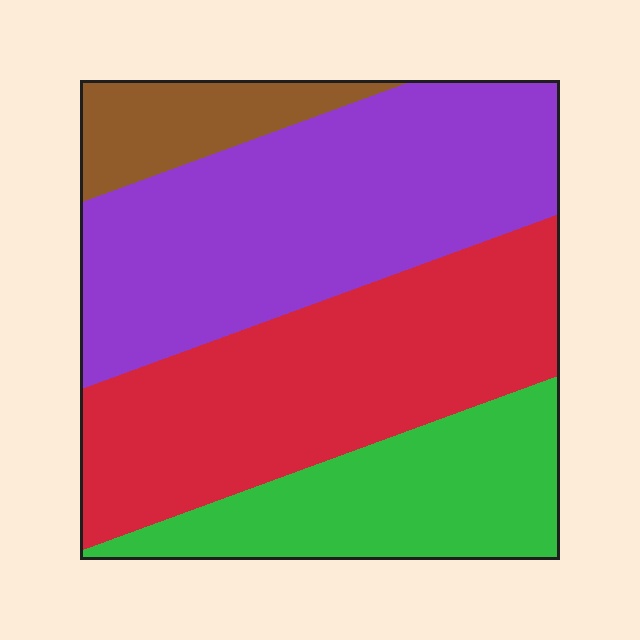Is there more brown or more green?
Green.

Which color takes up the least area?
Brown, at roughly 10%.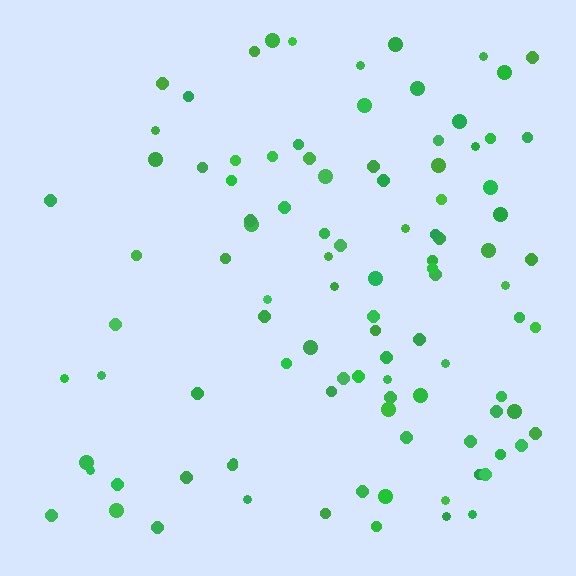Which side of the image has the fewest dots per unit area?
The left.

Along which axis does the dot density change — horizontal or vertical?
Horizontal.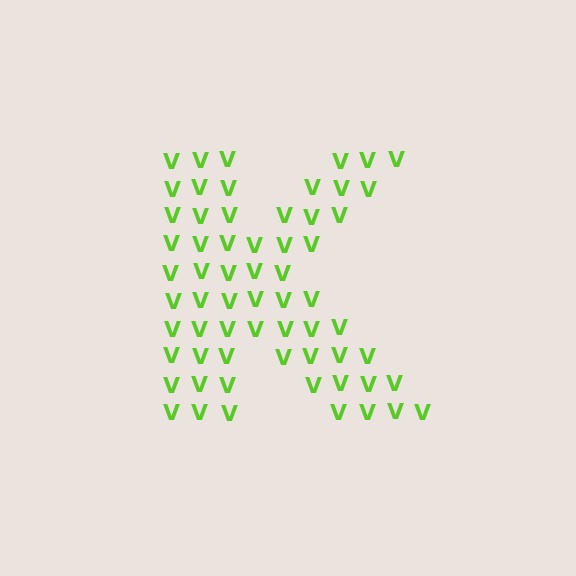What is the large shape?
The large shape is the letter K.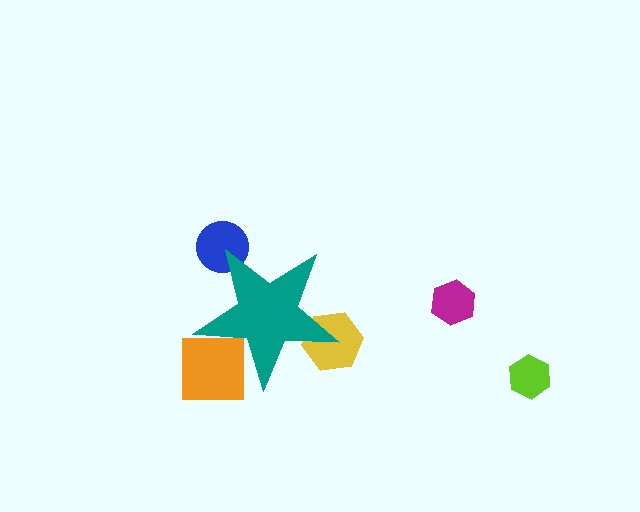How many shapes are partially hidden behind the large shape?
3 shapes are partially hidden.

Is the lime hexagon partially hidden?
No, the lime hexagon is fully visible.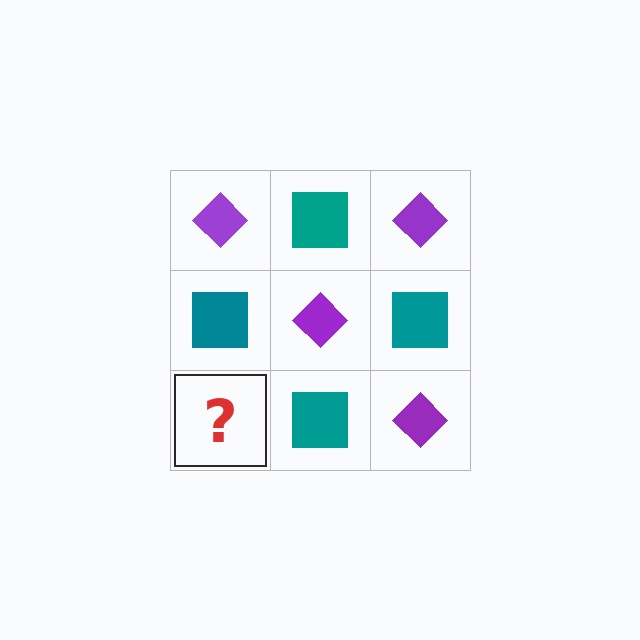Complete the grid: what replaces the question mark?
The question mark should be replaced with a purple diamond.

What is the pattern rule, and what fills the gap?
The rule is that it alternates purple diamond and teal square in a checkerboard pattern. The gap should be filled with a purple diamond.